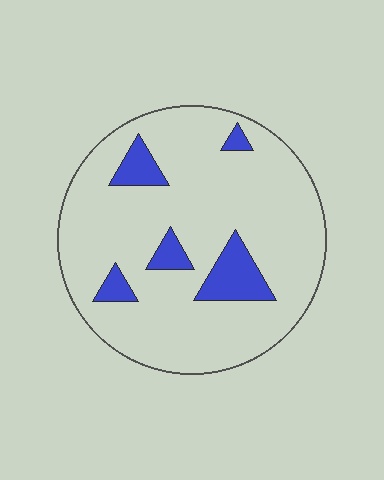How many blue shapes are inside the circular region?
5.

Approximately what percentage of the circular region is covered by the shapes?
Approximately 15%.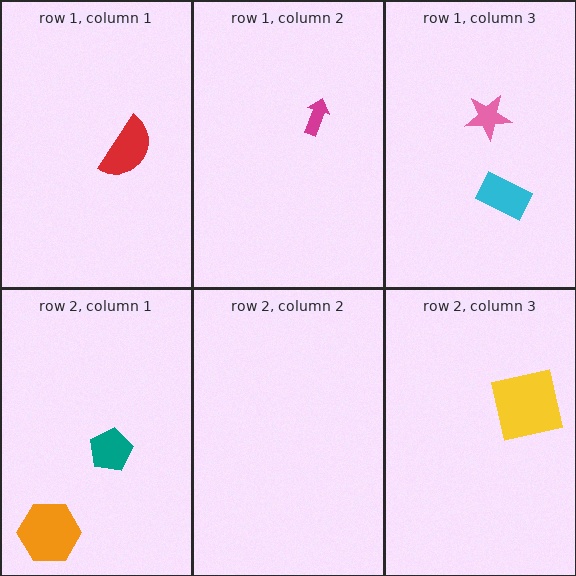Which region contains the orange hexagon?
The row 2, column 1 region.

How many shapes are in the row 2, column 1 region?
2.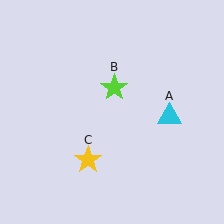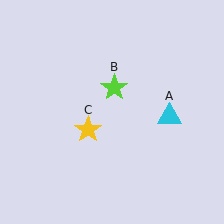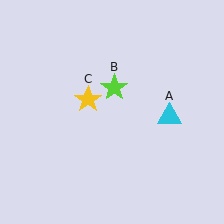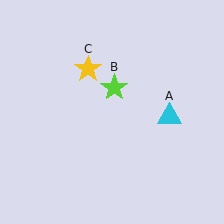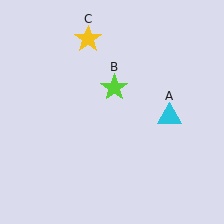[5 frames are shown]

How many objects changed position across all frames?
1 object changed position: yellow star (object C).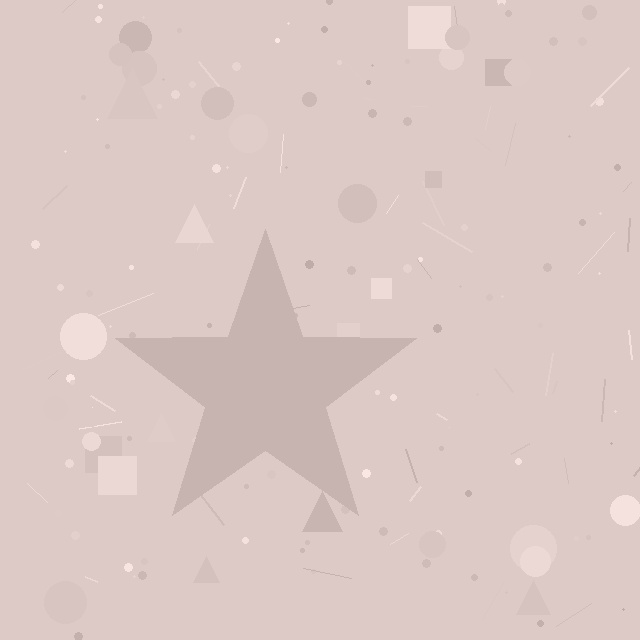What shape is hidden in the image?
A star is hidden in the image.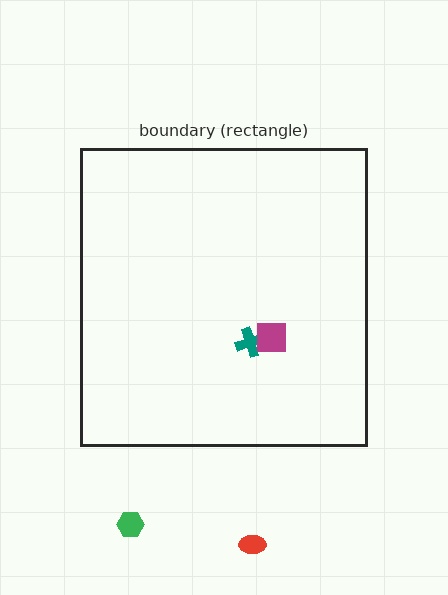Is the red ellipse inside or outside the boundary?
Outside.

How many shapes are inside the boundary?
2 inside, 2 outside.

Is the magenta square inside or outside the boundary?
Inside.